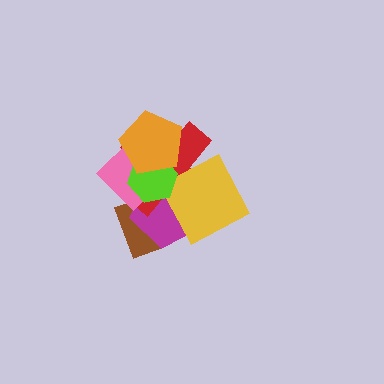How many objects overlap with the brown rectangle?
3 objects overlap with the brown rectangle.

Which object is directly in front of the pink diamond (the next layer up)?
The lime hexagon is directly in front of the pink diamond.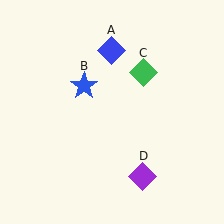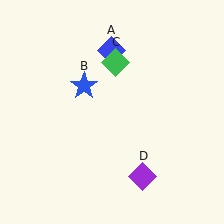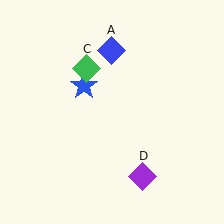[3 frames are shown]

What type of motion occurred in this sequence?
The green diamond (object C) rotated counterclockwise around the center of the scene.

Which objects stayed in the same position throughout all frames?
Blue diamond (object A) and blue star (object B) and purple diamond (object D) remained stationary.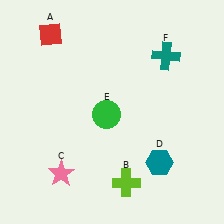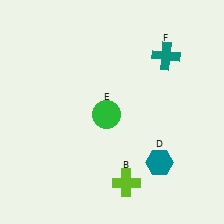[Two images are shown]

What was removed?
The red diamond (A), the pink star (C) were removed in Image 2.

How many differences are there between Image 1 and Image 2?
There are 2 differences between the two images.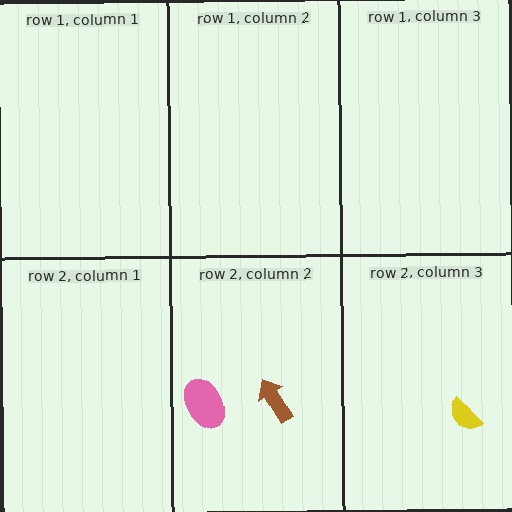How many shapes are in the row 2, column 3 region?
1.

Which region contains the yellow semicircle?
The row 2, column 3 region.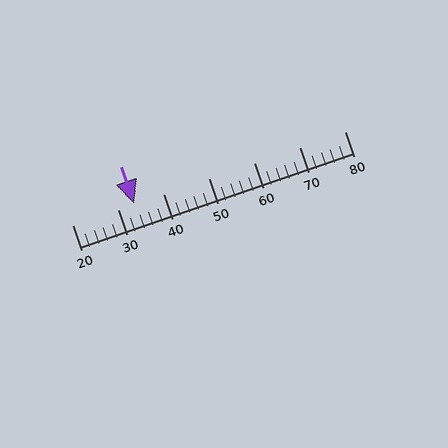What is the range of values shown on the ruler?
The ruler shows values from 20 to 80.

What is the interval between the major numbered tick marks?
The major tick marks are spaced 10 units apart.